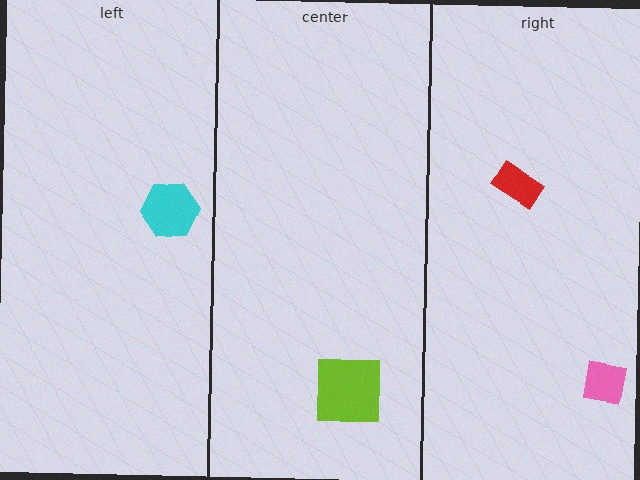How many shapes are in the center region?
1.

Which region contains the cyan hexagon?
The left region.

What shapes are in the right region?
The red rectangle, the pink square.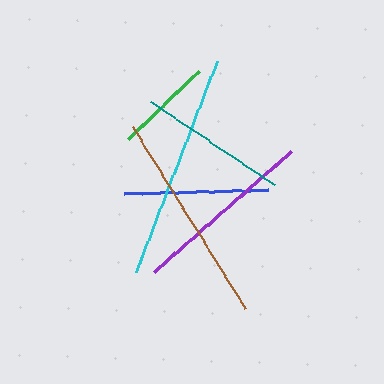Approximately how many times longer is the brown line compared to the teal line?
The brown line is approximately 1.4 times the length of the teal line.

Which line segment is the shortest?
The green line is the shortest at approximately 98 pixels.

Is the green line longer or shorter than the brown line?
The brown line is longer than the green line.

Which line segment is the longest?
The cyan line is the longest at approximately 227 pixels.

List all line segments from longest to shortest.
From longest to shortest: cyan, brown, purple, teal, blue, green.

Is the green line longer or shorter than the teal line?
The teal line is longer than the green line.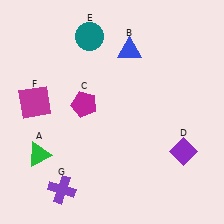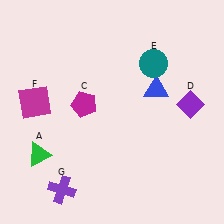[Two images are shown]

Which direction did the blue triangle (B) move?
The blue triangle (B) moved down.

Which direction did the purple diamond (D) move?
The purple diamond (D) moved up.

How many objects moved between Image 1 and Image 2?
3 objects moved between the two images.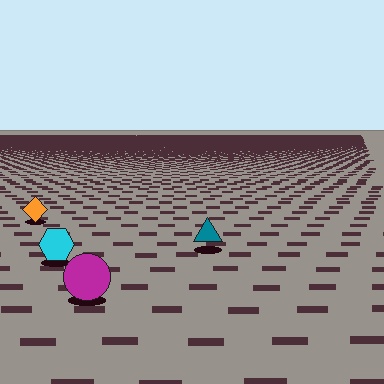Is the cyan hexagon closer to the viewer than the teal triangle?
Yes. The cyan hexagon is closer — you can tell from the texture gradient: the ground texture is coarser near it.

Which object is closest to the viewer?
The magenta circle is closest. The texture marks near it are larger and more spread out.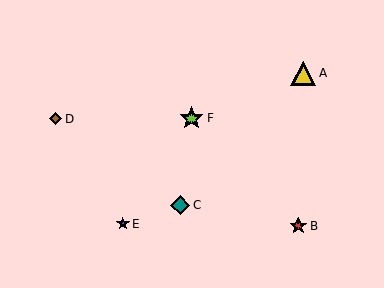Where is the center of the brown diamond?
The center of the brown diamond is at (56, 119).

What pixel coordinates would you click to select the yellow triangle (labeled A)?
Click at (303, 73) to select the yellow triangle A.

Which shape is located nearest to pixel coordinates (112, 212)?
The purple star (labeled E) at (123, 224) is nearest to that location.